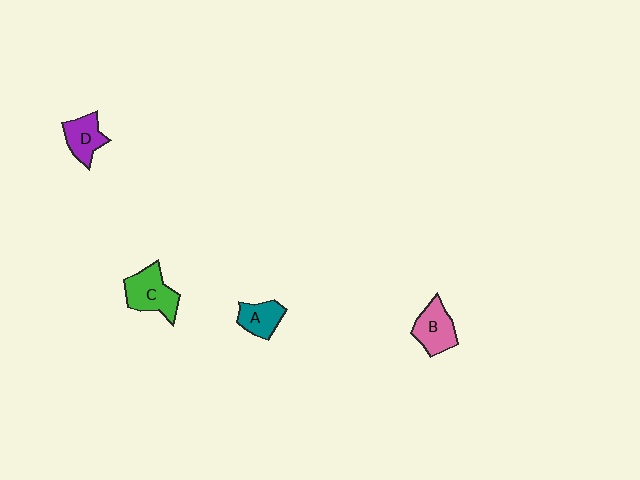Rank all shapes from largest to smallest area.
From largest to smallest: C (green), B (pink), D (purple), A (teal).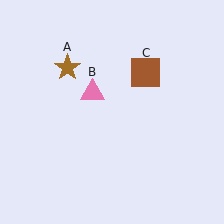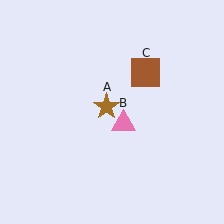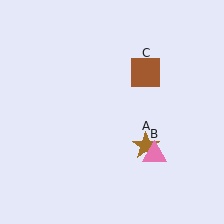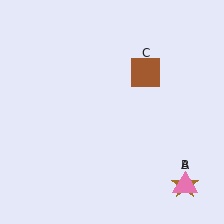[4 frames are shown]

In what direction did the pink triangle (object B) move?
The pink triangle (object B) moved down and to the right.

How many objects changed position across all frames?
2 objects changed position: brown star (object A), pink triangle (object B).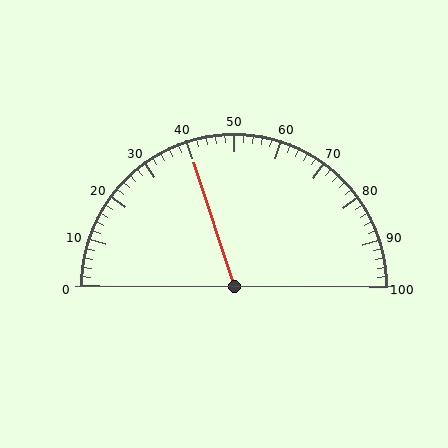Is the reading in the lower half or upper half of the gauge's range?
The reading is in the lower half of the range (0 to 100).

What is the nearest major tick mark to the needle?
The nearest major tick mark is 40.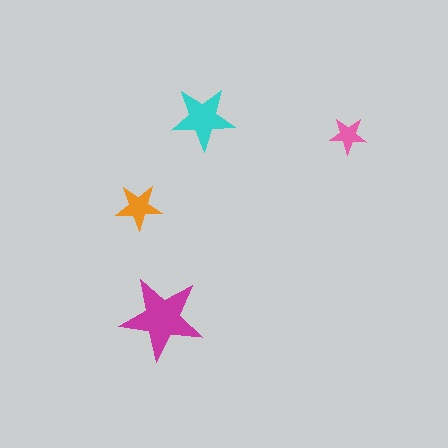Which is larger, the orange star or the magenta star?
The magenta one.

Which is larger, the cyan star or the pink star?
The cyan one.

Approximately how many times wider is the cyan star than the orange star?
About 1.5 times wider.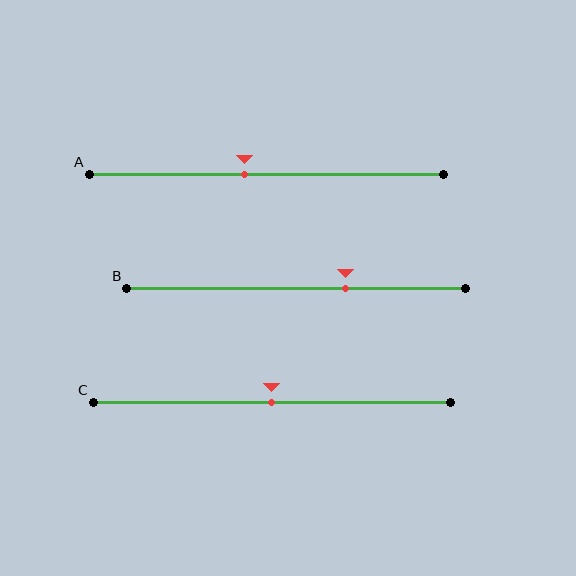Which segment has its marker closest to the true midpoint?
Segment C has its marker closest to the true midpoint.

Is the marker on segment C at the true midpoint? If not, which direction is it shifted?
Yes, the marker on segment C is at the true midpoint.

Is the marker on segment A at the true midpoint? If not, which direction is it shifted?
No, the marker on segment A is shifted to the left by about 6% of the segment length.